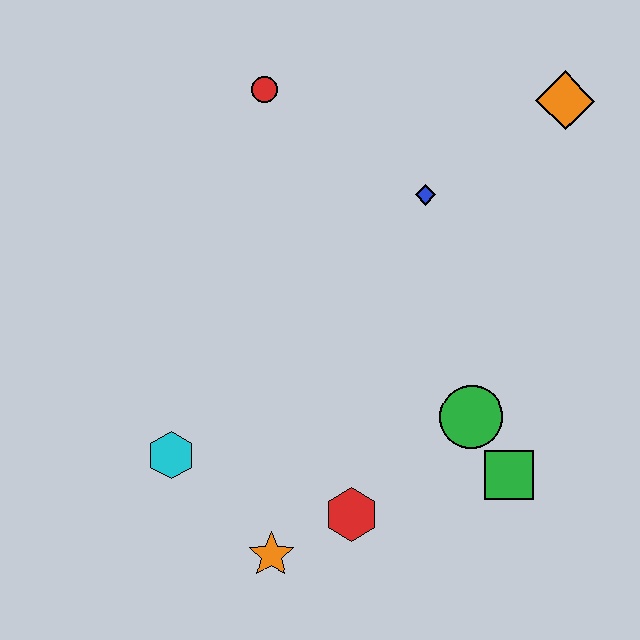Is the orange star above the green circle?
No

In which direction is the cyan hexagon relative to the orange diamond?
The cyan hexagon is to the left of the orange diamond.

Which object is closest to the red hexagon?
The orange star is closest to the red hexagon.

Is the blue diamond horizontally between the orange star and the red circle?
No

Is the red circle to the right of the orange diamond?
No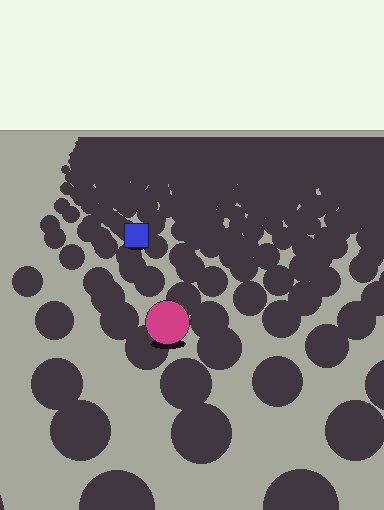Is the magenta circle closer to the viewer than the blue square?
Yes. The magenta circle is closer — you can tell from the texture gradient: the ground texture is coarser near it.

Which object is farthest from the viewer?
The blue square is farthest from the viewer. It appears smaller and the ground texture around it is denser.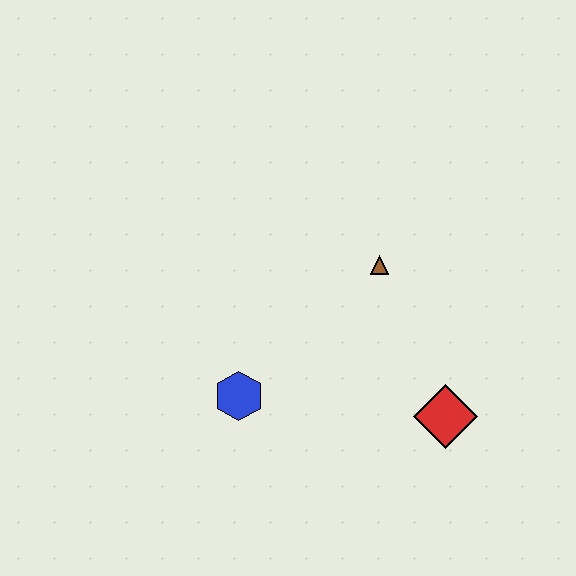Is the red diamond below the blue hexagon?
Yes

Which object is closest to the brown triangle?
The red diamond is closest to the brown triangle.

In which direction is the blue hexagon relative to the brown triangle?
The blue hexagon is to the left of the brown triangle.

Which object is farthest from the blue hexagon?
The red diamond is farthest from the blue hexagon.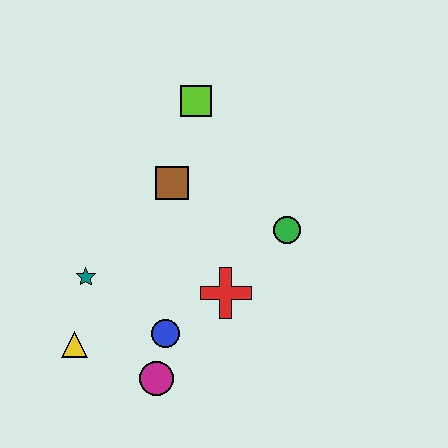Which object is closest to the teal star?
The yellow triangle is closest to the teal star.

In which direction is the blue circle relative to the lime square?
The blue circle is below the lime square.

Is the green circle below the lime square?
Yes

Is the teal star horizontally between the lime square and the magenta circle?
No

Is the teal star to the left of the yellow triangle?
No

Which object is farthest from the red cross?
The lime square is farthest from the red cross.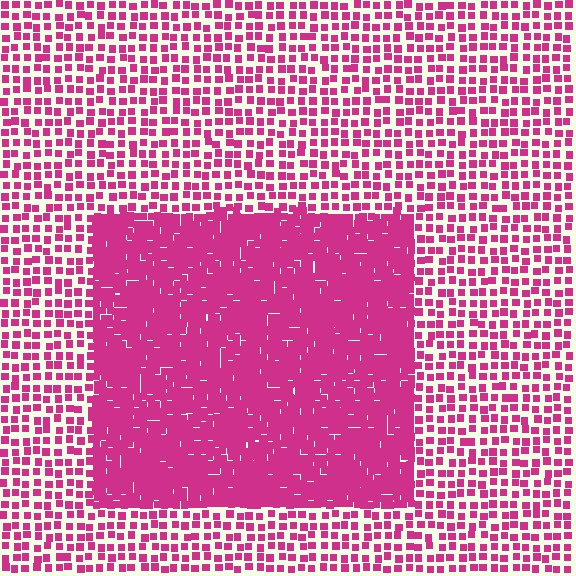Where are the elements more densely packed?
The elements are more densely packed inside the rectangle boundary.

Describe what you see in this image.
The image contains small magenta elements arranged at two different densities. A rectangle-shaped region is visible where the elements are more densely packed than the surrounding area.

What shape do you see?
I see a rectangle.